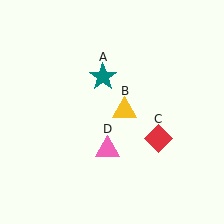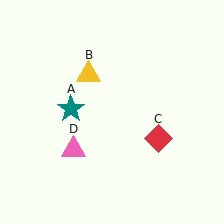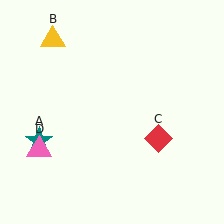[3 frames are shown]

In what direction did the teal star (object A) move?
The teal star (object A) moved down and to the left.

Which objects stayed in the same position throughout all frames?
Red diamond (object C) remained stationary.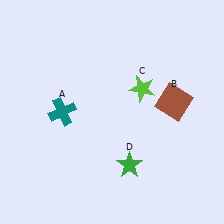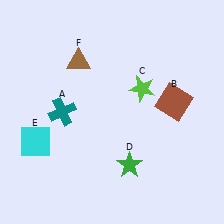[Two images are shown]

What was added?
A cyan square (E), a brown triangle (F) were added in Image 2.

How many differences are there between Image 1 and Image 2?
There are 2 differences between the two images.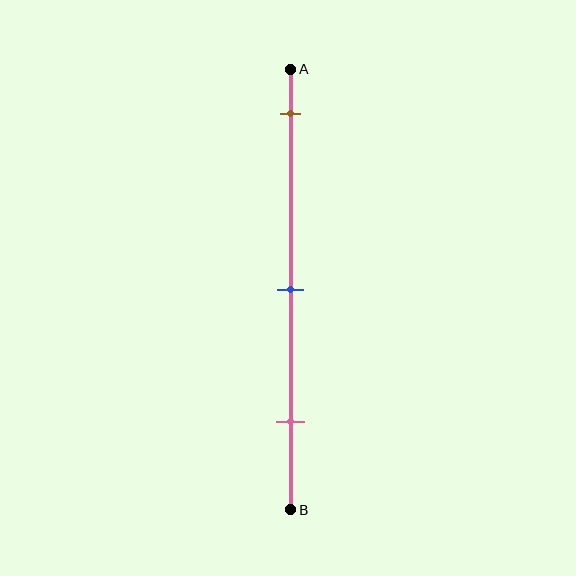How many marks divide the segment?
There are 3 marks dividing the segment.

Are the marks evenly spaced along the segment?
Yes, the marks are approximately evenly spaced.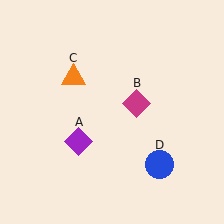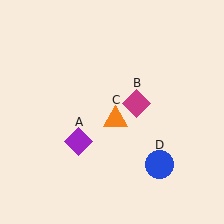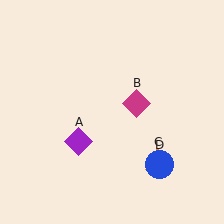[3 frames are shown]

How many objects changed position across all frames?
1 object changed position: orange triangle (object C).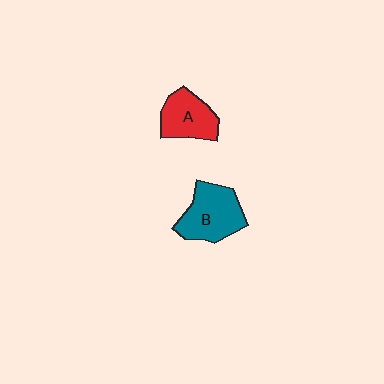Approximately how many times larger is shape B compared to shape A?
Approximately 1.3 times.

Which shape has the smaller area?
Shape A (red).